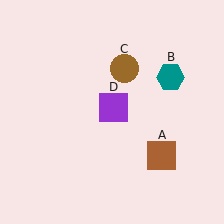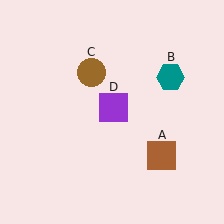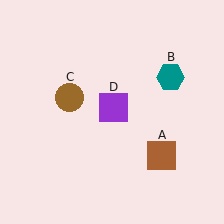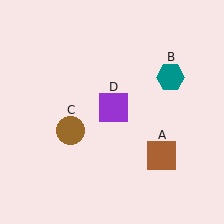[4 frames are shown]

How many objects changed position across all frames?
1 object changed position: brown circle (object C).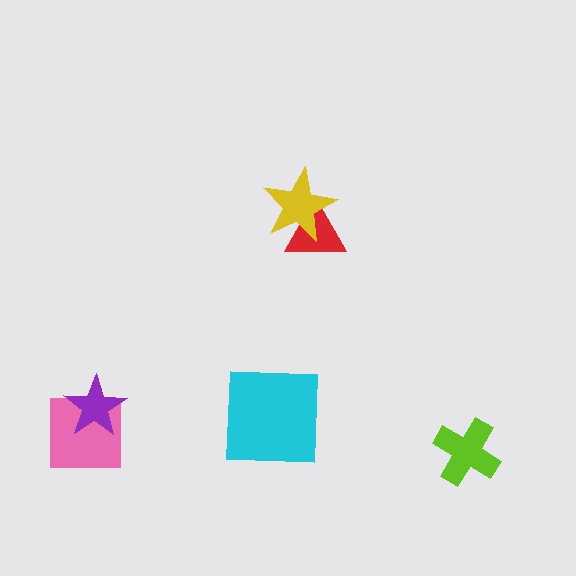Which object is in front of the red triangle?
The yellow star is in front of the red triangle.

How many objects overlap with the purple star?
1 object overlaps with the purple star.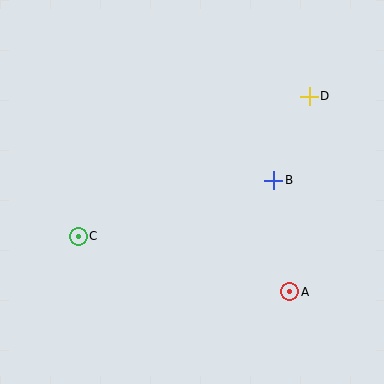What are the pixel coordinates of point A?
Point A is at (290, 292).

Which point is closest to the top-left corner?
Point C is closest to the top-left corner.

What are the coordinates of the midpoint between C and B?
The midpoint between C and B is at (176, 208).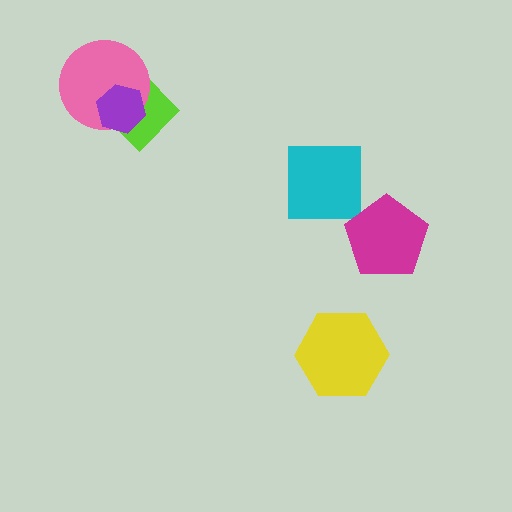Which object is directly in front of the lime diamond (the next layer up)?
The pink circle is directly in front of the lime diamond.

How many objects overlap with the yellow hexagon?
0 objects overlap with the yellow hexagon.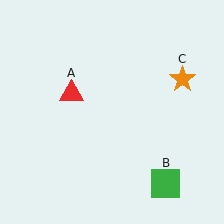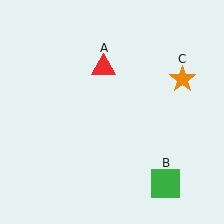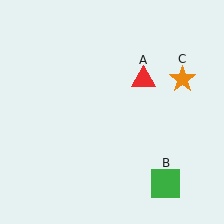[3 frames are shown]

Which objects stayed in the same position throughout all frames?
Green square (object B) and orange star (object C) remained stationary.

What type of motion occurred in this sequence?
The red triangle (object A) rotated clockwise around the center of the scene.